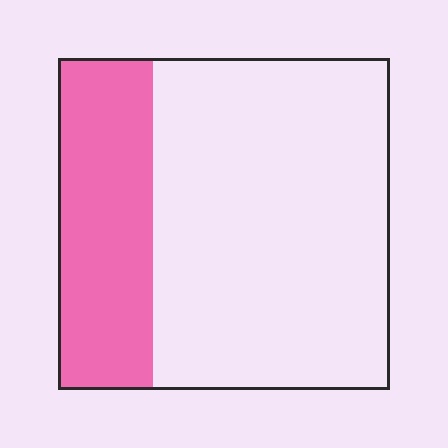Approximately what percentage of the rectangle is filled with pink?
Approximately 30%.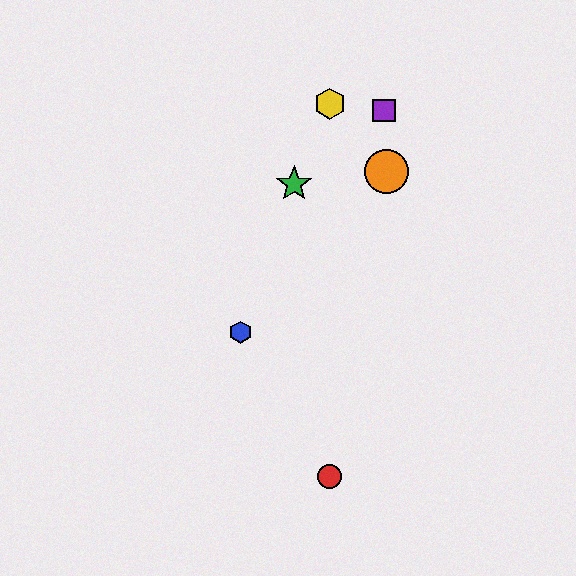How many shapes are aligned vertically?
2 shapes (the red circle, the yellow hexagon) are aligned vertically.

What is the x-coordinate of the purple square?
The purple square is at x≈384.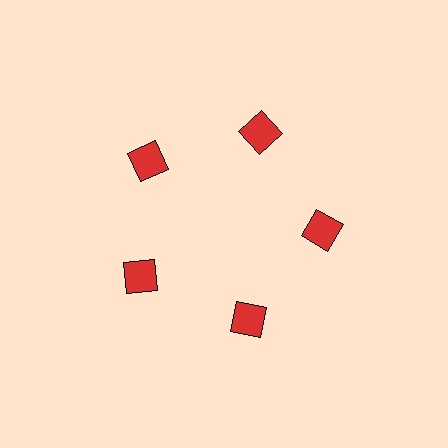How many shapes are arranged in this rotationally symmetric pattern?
There are 5 shapes, arranged in 5 groups of 1.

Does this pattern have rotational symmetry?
Yes, this pattern has 5-fold rotational symmetry. It looks the same after rotating 72 degrees around the center.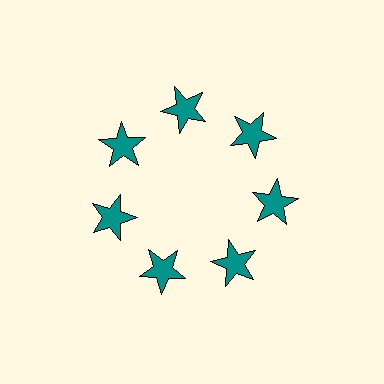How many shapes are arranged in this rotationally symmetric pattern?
There are 7 shapes, arranged in 7 groups of 1.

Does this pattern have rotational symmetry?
Yes, this pattern has 7-fold rotational symmetry. It looks the same after rotating 51 degrees around the center.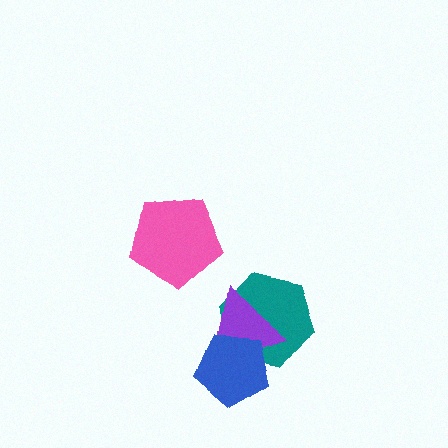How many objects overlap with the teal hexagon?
2 objects overlap with the teal hexagon.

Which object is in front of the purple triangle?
The blue pentagon is in front of the purple triangle.